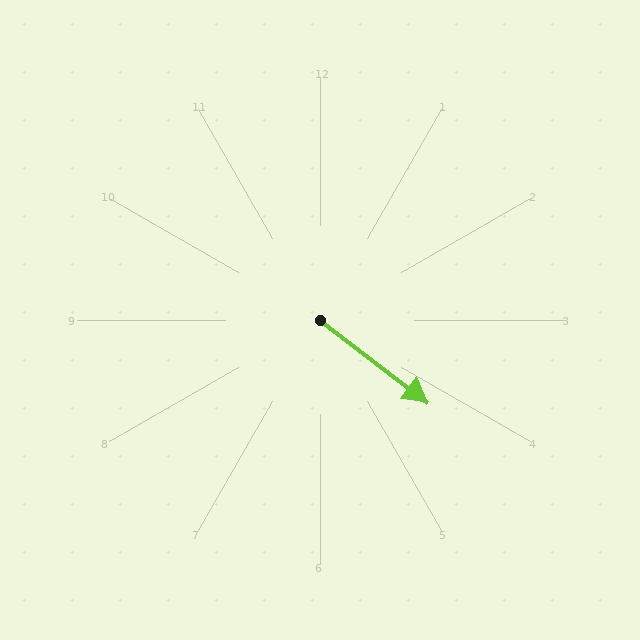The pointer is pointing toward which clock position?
Roughly 4 o'clock.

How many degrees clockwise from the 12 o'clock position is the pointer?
Approximately 127 degrees.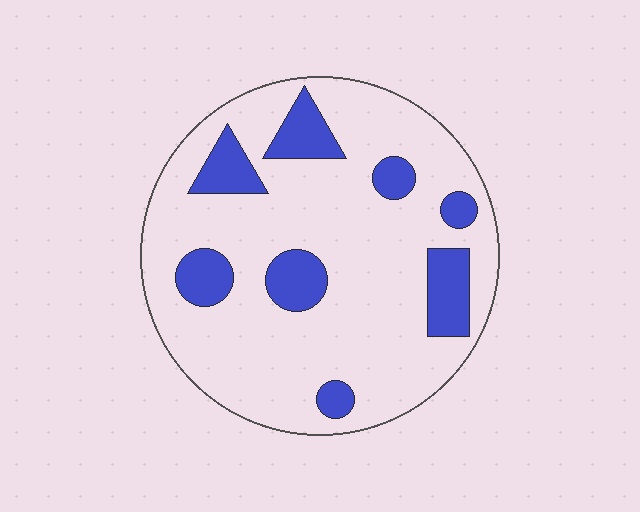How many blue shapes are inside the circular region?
8.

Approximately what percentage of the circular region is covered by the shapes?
Approximately 20%.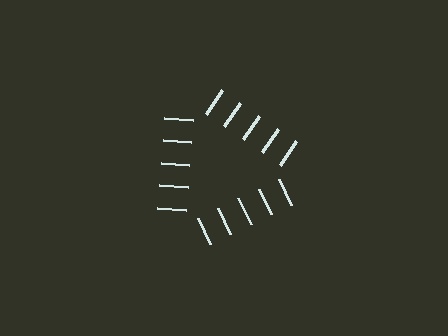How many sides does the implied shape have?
3 sides — the line-ends trace a triangle.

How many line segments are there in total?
15 — 5 along each of the 3 edges.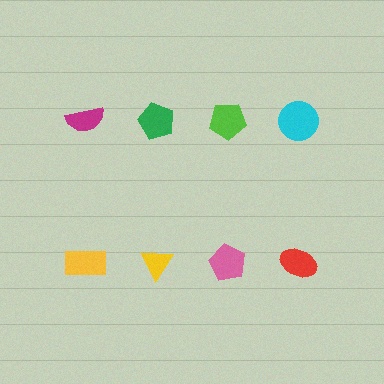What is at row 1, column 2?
A green pentagon.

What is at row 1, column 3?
A lime pentagon.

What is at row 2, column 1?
A yellow rectangle.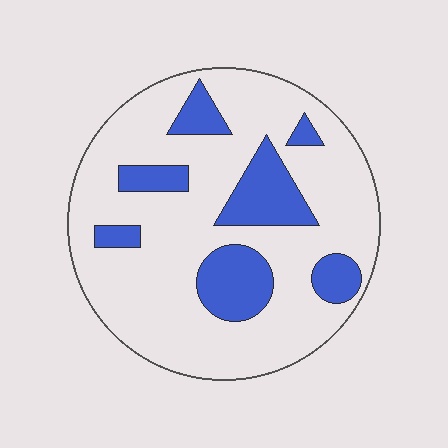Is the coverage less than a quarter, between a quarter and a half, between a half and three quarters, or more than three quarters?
Less than a quarter.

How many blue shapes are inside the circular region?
7.